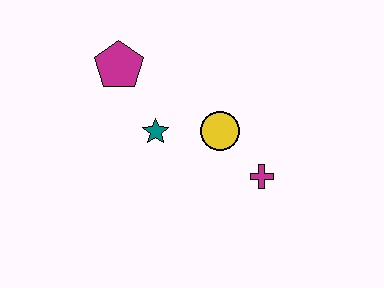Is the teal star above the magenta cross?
Yes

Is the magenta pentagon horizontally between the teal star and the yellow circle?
No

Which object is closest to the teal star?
The yellow circle is closest to the teal star.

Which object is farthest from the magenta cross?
The magenta pentagon is farthest from the magenta cross.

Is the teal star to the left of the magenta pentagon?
No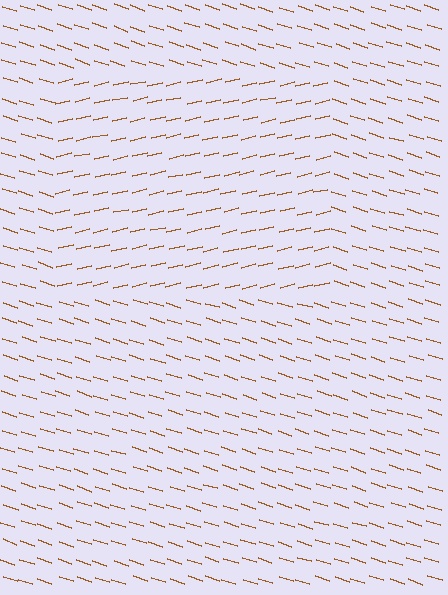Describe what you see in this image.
The image is filled with small brown line segments. A rectangle region in the image has lines oriented differently from the surrounding lines, creating a visible texture boundary.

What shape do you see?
I see a rectangle.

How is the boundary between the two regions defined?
The boundary is defined purely by a change in line orientation (approximately 30 degrees difference). All lines are the same color and thickness.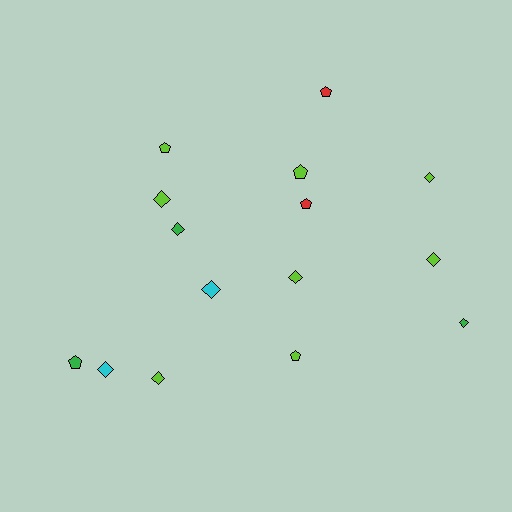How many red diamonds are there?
There are no red diamonds.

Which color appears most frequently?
Lime, with 8 objects.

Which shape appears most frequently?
Diamond, with 9 objects.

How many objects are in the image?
There are 15 objects.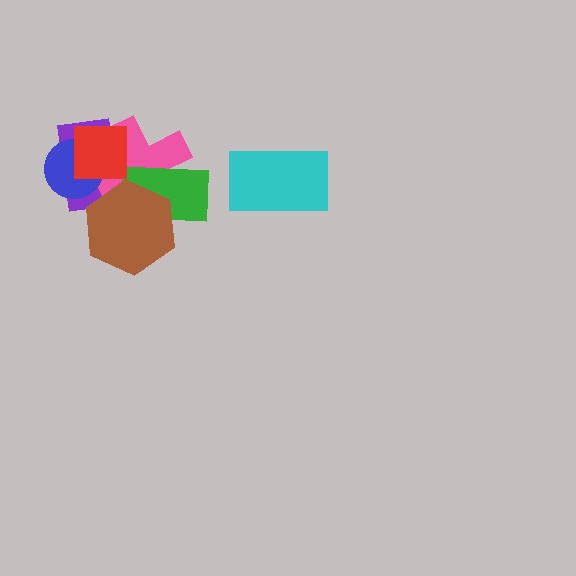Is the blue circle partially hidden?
Yes, it is partially covered by another shape.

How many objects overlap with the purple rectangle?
4 objects overlap with the purple rectangle.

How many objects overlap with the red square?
3 objects overlap with the red square.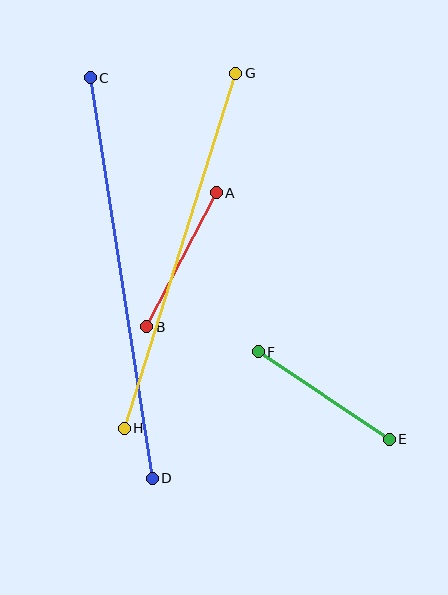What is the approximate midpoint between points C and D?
The midpoint is at approximately (121, 278) pixels.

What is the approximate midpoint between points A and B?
The midpoint is at approximately (182, 260) pixels.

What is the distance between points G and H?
The distance is approximately 372 pixels.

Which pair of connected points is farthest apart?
Points C and D are farthest apart.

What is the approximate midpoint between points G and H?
The midpoint is at approximately (180, 251) pixels.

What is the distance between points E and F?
The distance is approximately 158 pixels.